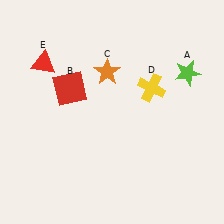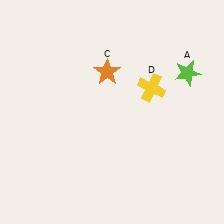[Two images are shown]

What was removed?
The red square (B), the red triangle (E) were removed in Image 2.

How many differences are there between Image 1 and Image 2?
There are 2 differences between the two images.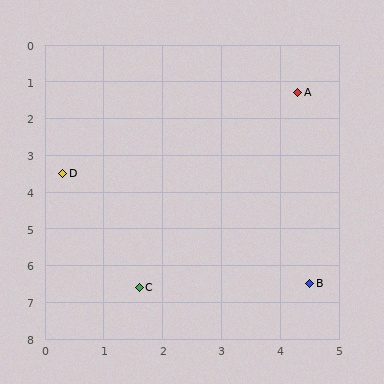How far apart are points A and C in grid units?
Points A and C are about 5.9 grid units apart.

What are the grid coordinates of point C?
Point C is at approximately (1.6, 6.6).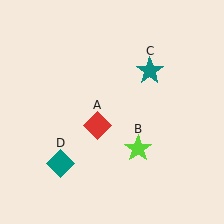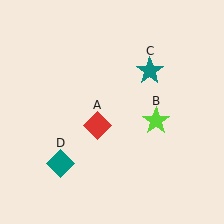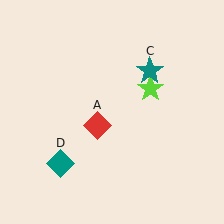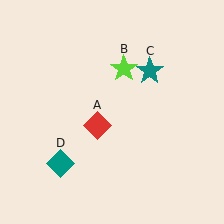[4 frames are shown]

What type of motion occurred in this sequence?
The lime star (object B) rotated counterclockwise around the center of the scene.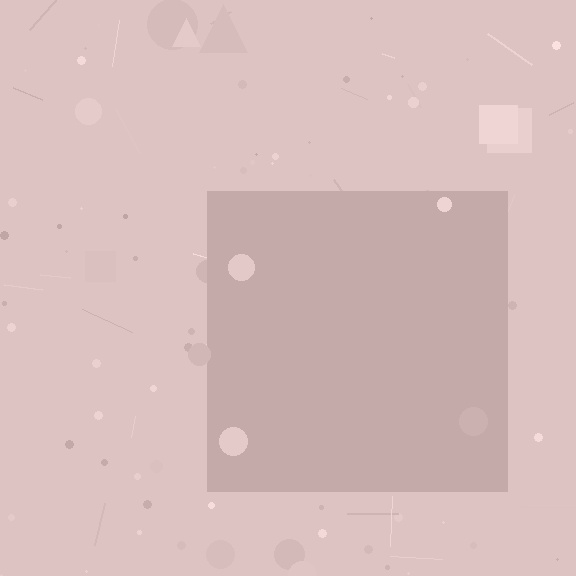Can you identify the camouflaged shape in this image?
The camouflaged shape is a square.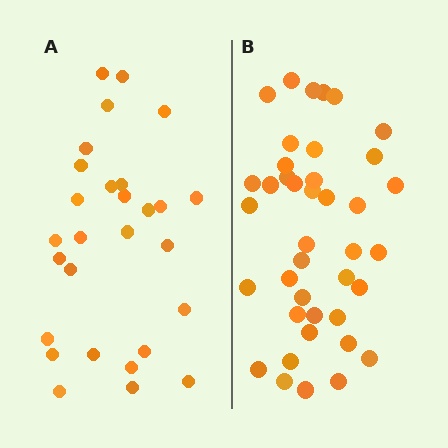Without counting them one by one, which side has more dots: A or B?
Region B (the right region) has more dots.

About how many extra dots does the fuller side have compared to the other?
Region B has roughly 12 or so more dots than region A.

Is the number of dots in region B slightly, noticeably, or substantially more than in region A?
Region B has noticeably more, but not dramatically so. The ratio is roughly 1.4 to 1.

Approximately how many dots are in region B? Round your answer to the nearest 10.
About 40 dots.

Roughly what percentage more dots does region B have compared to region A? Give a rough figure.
About 45% more.